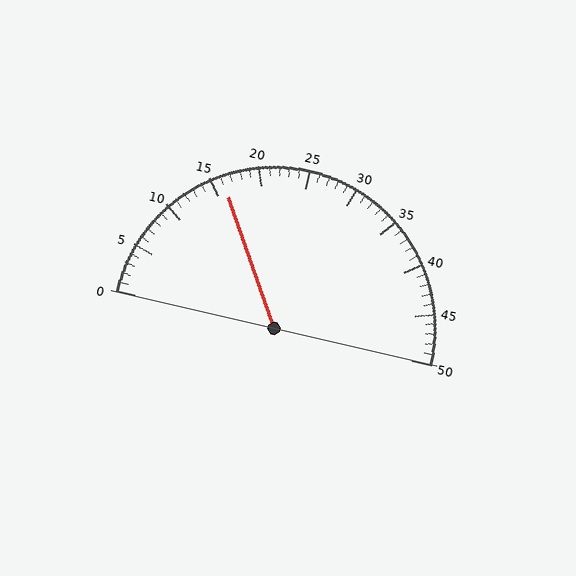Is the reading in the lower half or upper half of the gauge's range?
The reading is in the lower half of the range (0 to 50).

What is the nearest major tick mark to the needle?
The nearest major tick mark is 15.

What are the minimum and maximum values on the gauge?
The gauge ranges from 0 to 50.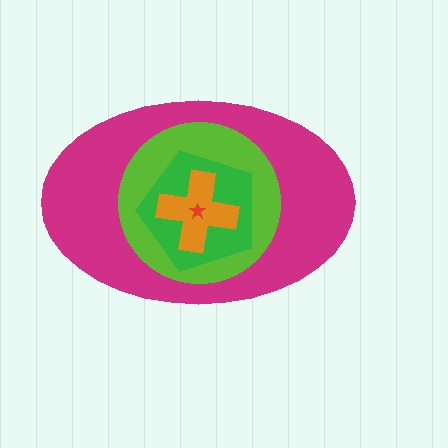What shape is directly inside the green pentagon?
The orange cross.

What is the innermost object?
The red star.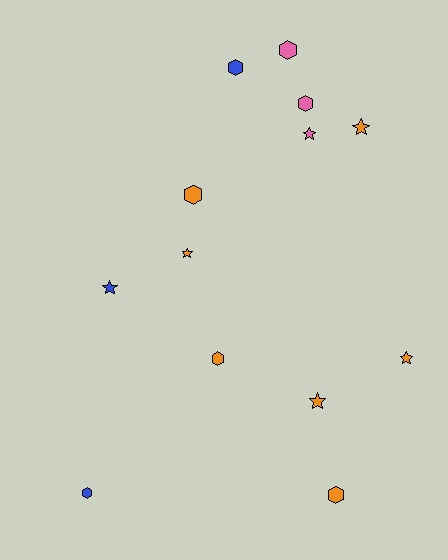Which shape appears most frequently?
Hexagon, with 7 objects.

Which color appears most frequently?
Orange, with 7 objects.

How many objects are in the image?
There are 13 objects.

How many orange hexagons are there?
There are 3 orange hexagons.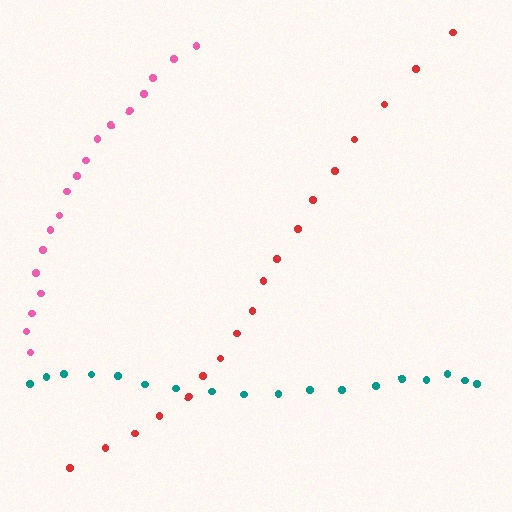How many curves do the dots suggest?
There are 3 distinct paths.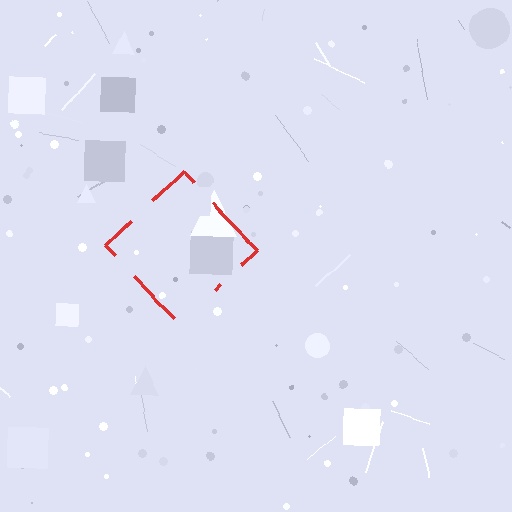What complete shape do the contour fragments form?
The contour fragments form a diamond.